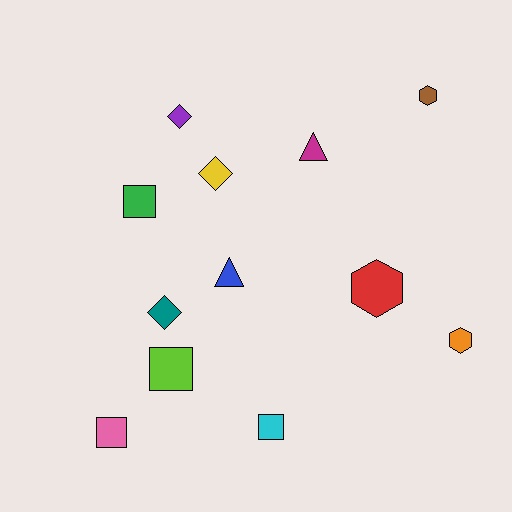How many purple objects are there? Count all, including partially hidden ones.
There is 1 purple object.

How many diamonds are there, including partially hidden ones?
There are 3 diamonds.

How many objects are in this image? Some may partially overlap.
There are 12 objects.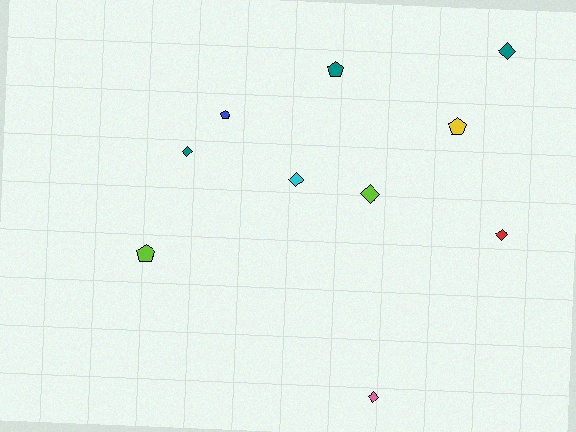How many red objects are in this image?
There is 1 red object.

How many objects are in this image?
There are 10 objects.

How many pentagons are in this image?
There are 4 pentagons.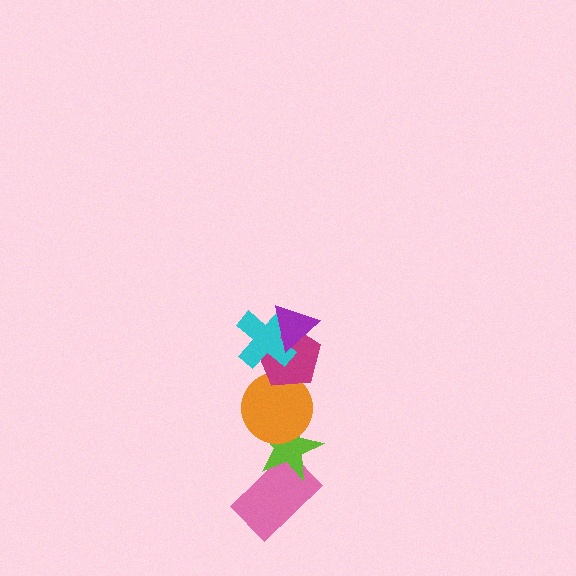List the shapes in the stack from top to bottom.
From top to bottom: the purple triangle, the cyan cross, the magenta pentagon, the orange circle, the lime star, the pink rectangle.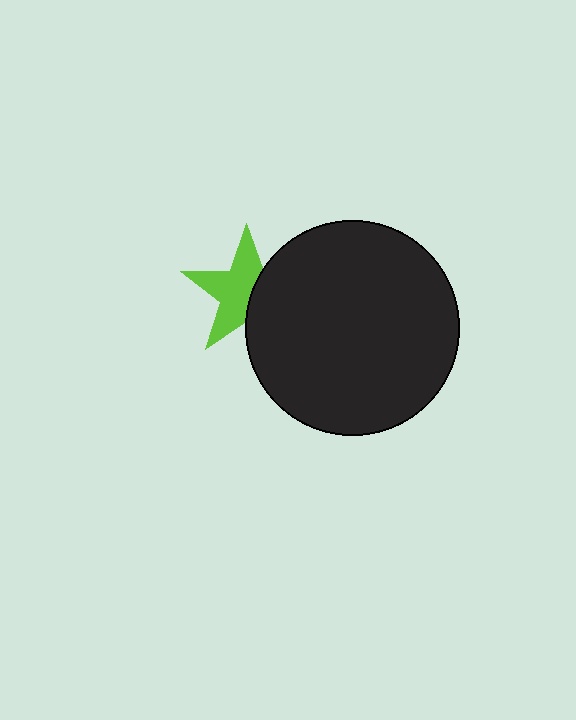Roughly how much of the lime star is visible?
About half of it is visible (roughly 60%).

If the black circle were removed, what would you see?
You would see the complete lime star.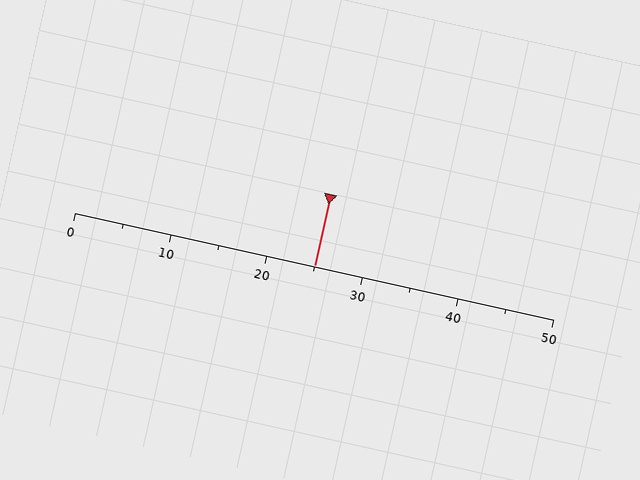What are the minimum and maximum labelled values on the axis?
The axis runs from 0 to 50.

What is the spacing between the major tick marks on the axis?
The major ticks are spaced 10 apart.